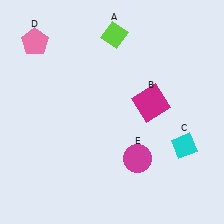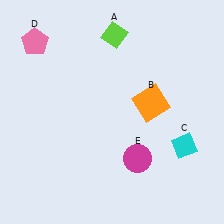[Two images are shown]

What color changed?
The square (B) changed from magenta in Image 1 to orange in Image 2.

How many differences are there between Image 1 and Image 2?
There is 1 difference between the two images.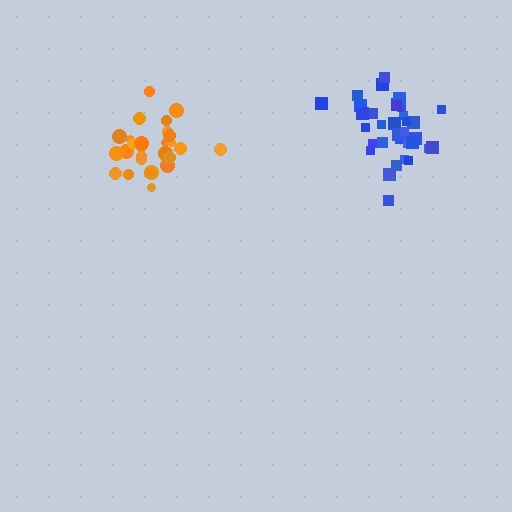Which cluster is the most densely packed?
Blue.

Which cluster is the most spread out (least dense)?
Orange.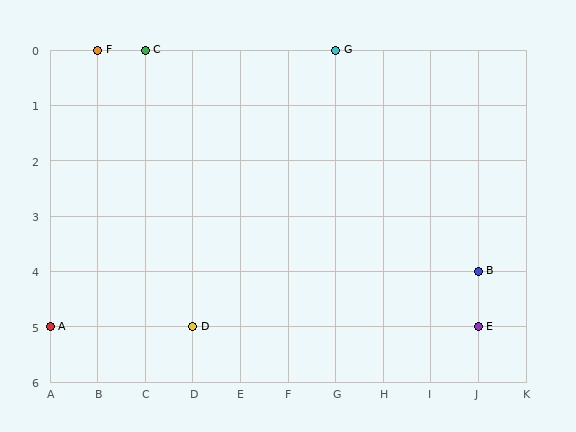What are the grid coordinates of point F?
Point F is at grid coordinates (B, 0).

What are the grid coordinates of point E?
Point E is at grid coordinates (J, 5).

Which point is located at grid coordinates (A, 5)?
Point A is at (A, 5).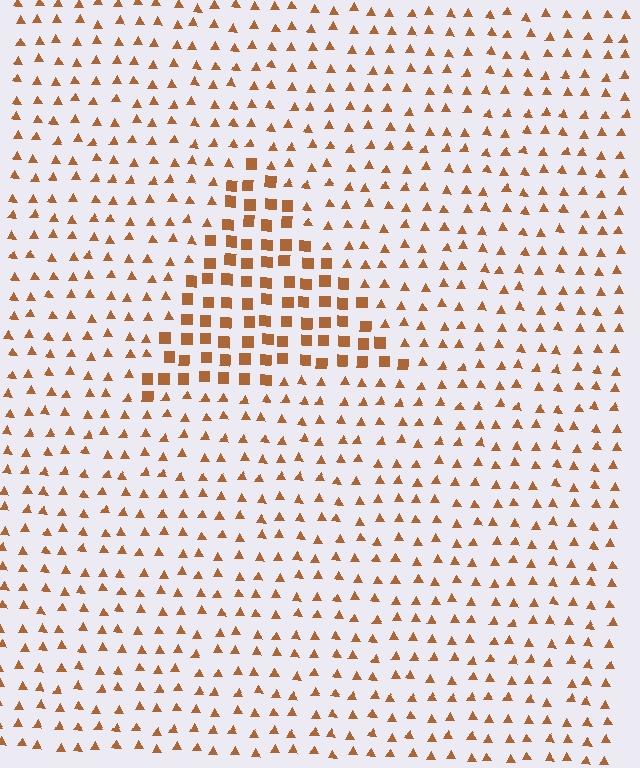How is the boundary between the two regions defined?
The boundary is defined by a change in element shape: squares inside vs. triangles outside. All elements share the same color and spacing.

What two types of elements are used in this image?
The image uses squares inside the triangle region and triangles outside it.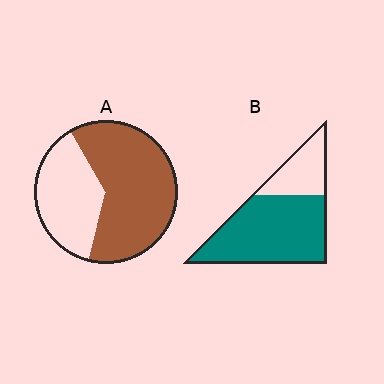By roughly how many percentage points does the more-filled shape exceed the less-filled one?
By roughly 10 percentage points (B over A).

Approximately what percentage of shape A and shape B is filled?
A is approximately 65% and B is approximately 75%.